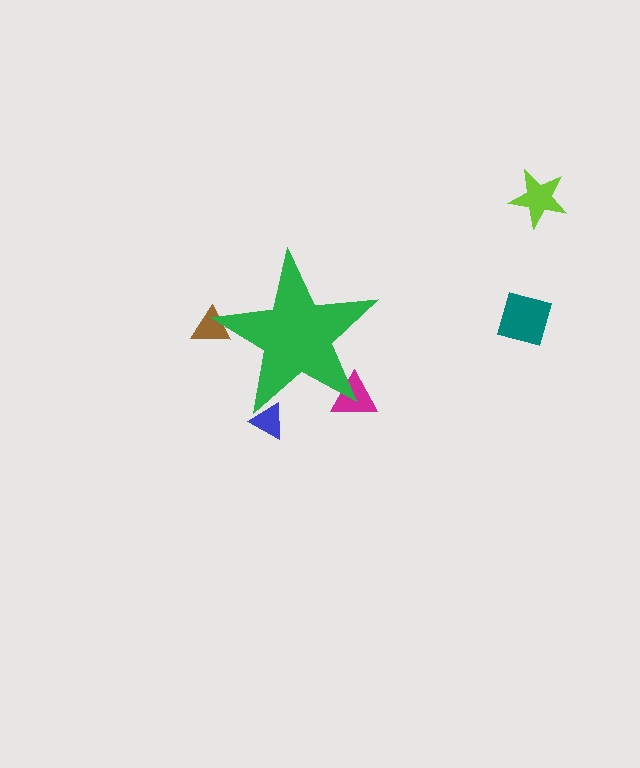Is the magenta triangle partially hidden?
Yes, the magenta triangle is partially hidden behind the green star.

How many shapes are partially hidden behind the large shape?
3 shapes are partially hidden.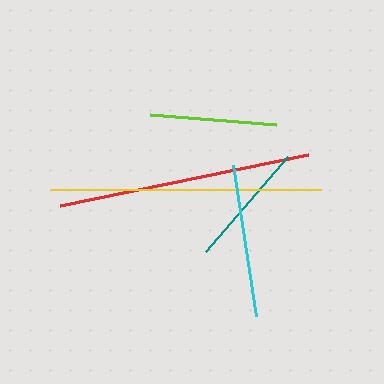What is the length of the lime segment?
The lime segment is approximately 126 pixels long.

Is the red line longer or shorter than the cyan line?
The red line is longer than the cyan line.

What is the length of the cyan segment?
The cyan segment is approximately 152 pixels long.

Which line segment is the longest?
The yellow line is the longest at approximately 270 pixels.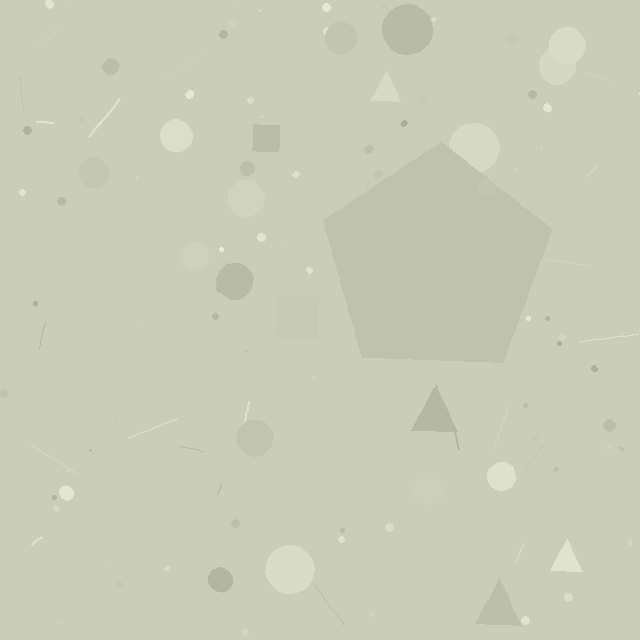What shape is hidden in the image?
A pentagon is hidden in the image.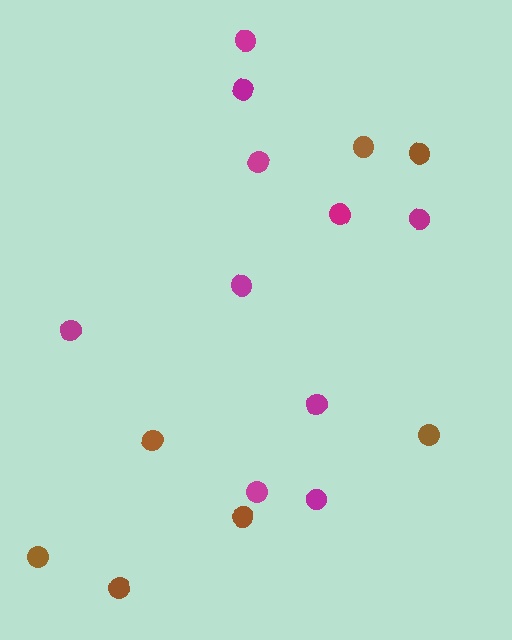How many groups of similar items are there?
There are 2 groups: one group of brown circles (7) and one group of magenta circles (10).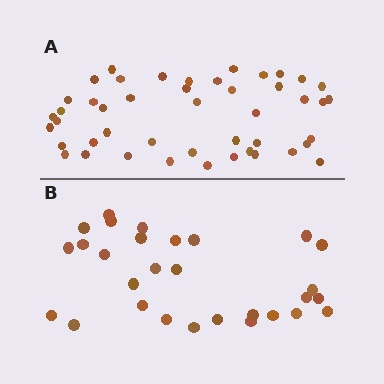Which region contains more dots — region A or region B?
Region A (the top region) has more dots.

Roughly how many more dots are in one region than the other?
Region A has approximately 15 more dots than region B.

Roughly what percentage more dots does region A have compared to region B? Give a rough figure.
About 60% more.